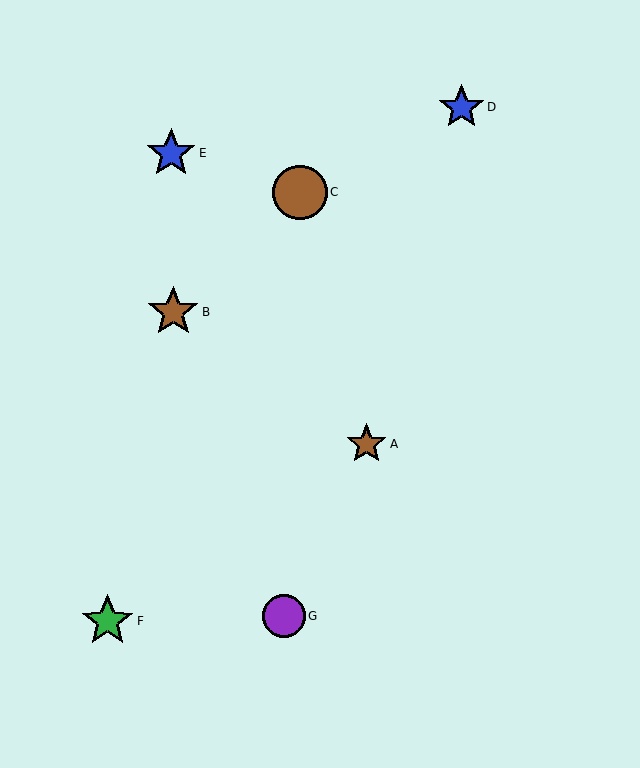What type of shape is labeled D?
Shape D is a blue star.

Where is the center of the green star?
The center of the green star is at (108, 621).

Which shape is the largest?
The brown circle (labeled C) is the largest.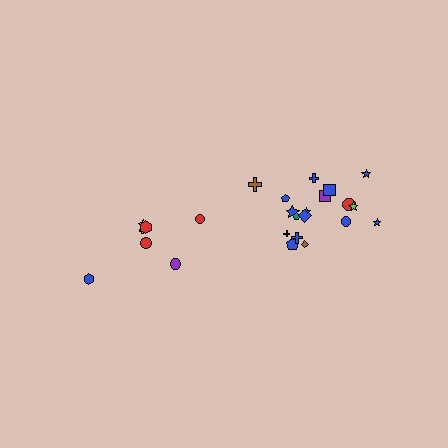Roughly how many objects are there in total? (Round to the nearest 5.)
Roughly 25 objects in total.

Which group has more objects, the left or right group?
The right group.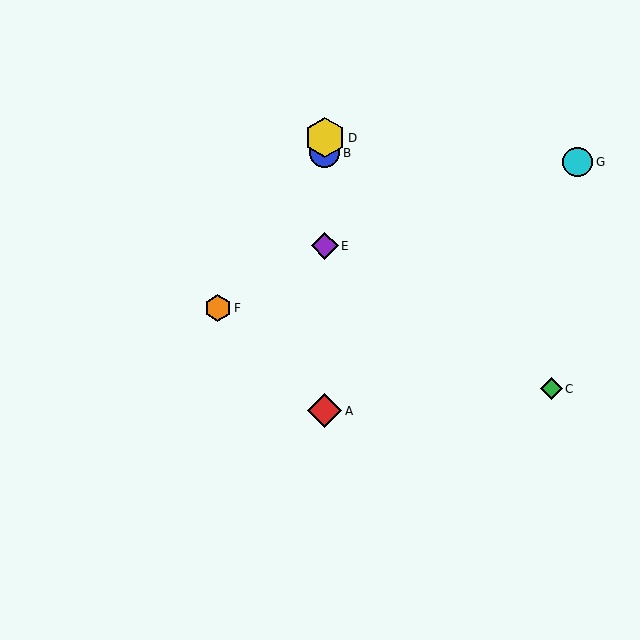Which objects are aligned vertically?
Objects A, B, D, E are aligned vertically.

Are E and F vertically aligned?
No, E is at x≈325 and F is at x≈218.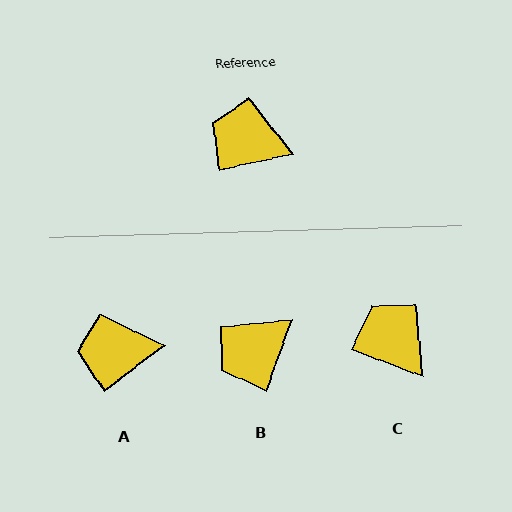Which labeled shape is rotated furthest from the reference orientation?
B, about 58 degrees away.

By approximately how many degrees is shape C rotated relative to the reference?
Approximately 33 degrees clockwise.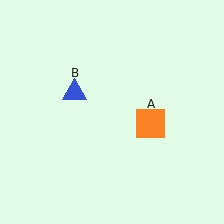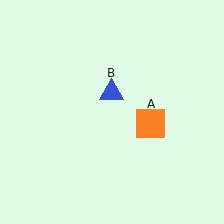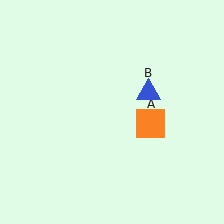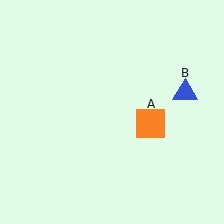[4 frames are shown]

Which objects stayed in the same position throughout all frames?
Orange square (object A) remained stationary.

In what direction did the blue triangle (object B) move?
The blue triangle (object B) moved right.